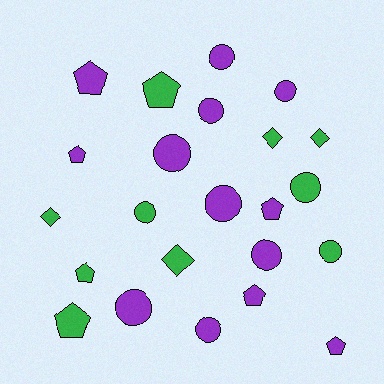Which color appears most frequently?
Purple, with 13 objects.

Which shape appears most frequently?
Circle, with 11 objects.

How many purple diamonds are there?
There are no purple diamonds.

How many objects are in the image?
There are 23 objects.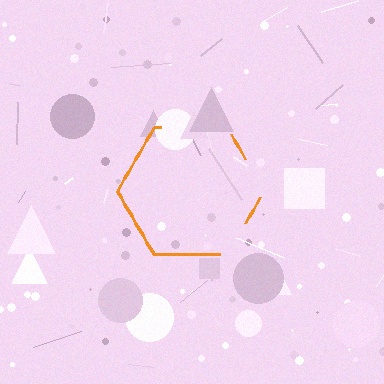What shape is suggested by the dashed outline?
The dashed outline suggests a hexagon.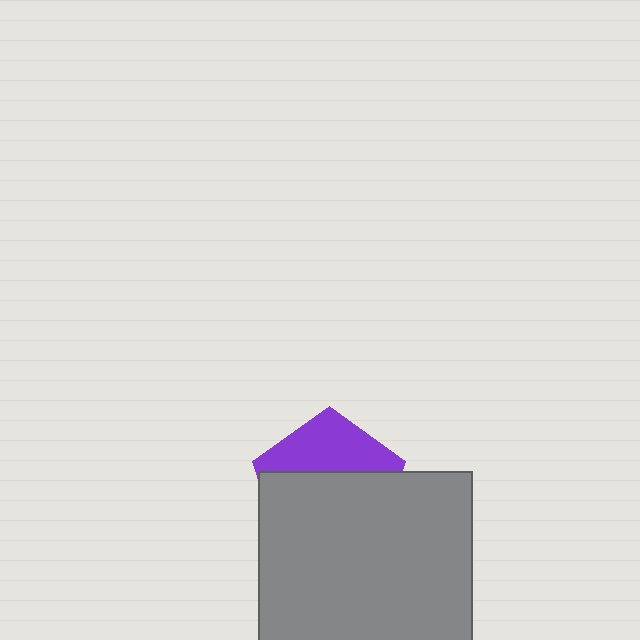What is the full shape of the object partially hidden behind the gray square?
The partially hidden object is a purple pentagon.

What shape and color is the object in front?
The object in front is a gray square.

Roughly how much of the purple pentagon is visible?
A small part of it is visible (roughly 37%).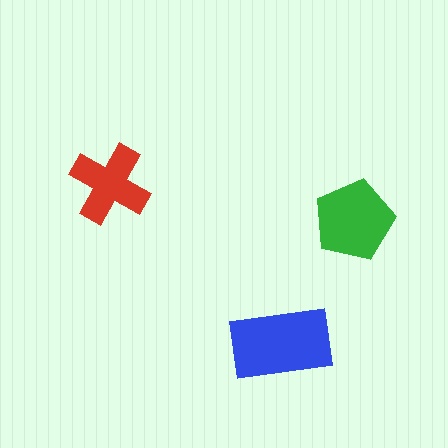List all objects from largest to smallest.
The blue rectangle, the green pentagon, the red cross.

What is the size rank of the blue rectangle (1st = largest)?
1st.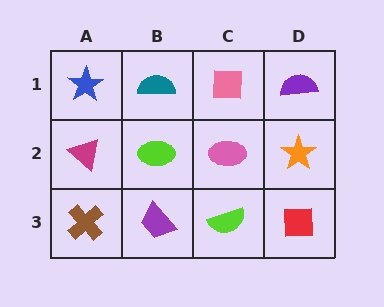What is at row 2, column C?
A pink ellipse.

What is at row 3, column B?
A purple trapezoid.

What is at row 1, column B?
A teal semicircle.